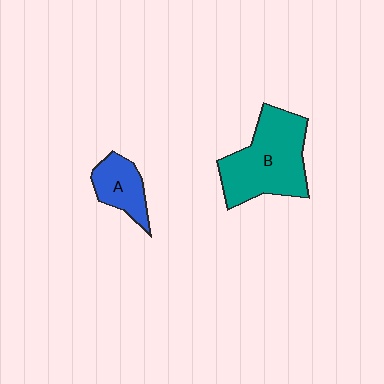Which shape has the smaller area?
Shape A (blue).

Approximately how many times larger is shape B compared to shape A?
Approximately 2.3 times.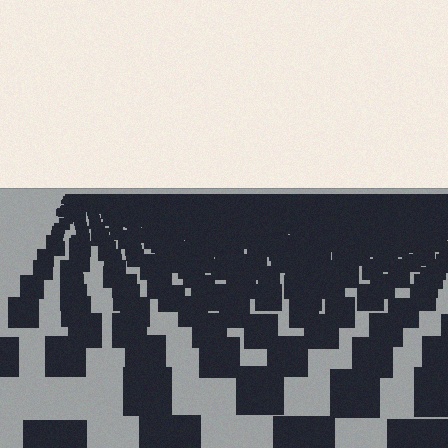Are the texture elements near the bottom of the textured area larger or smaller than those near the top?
Larger. Near the bottom, elements are closer to the viewer and appear at a bigger on-screen size.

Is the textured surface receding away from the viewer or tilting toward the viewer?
The surface is receding away from the viewer. Texture elements get smaller and denser toward the top.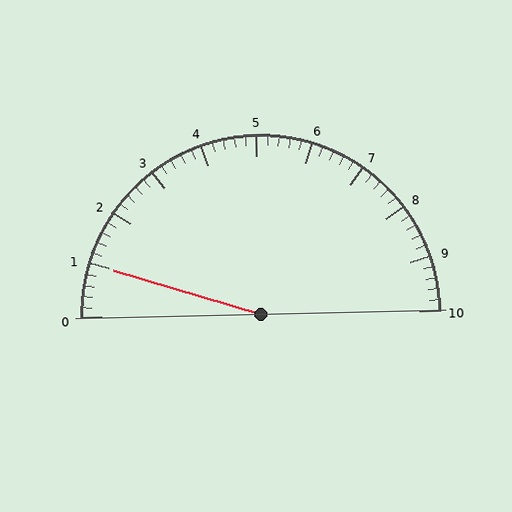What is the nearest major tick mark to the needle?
The nearest major tick mark is 1.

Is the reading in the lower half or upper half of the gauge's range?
The reading is in the lower half of the range (0 to 10).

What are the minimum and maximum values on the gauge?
The gauge ranges from 0 to 10.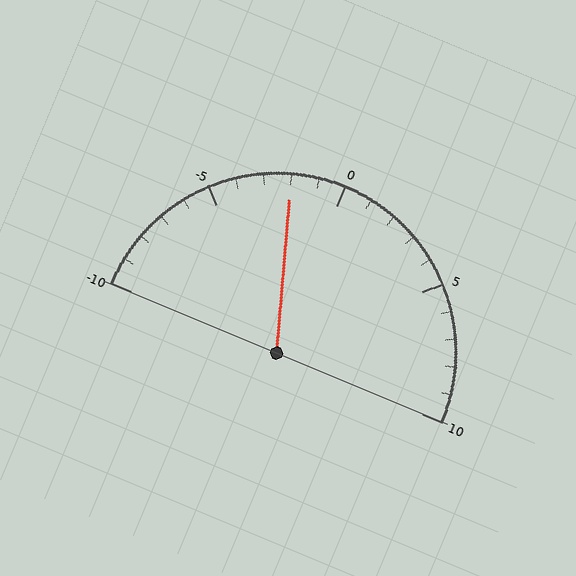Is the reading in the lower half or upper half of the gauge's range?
The reading is in the lower half of the range (-10 to 10).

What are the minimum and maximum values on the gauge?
The gauge ranges from -10 to 10.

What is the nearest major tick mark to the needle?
The nearest major tick mark is 0.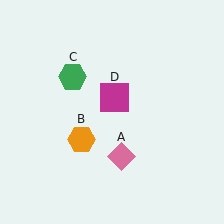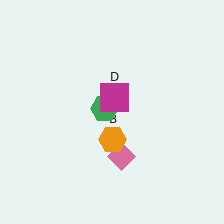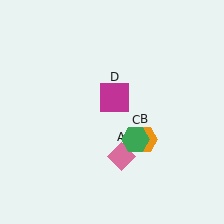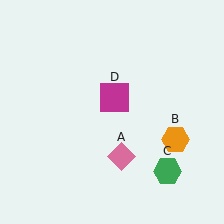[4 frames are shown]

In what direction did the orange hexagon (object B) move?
The orange hexagon (object B) moved right.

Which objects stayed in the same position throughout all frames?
Pink diamond (object A) and magenta square (object D) remained stationary.